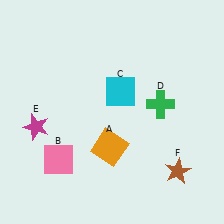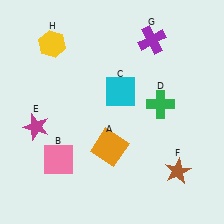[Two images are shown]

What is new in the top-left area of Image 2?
A yellow hexagon (H) was added in the top-left area of Image 2.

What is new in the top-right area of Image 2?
A purple cross (G) was added in the top-right area of Image 2.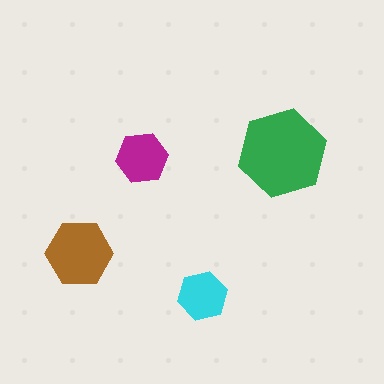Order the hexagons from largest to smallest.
the green one, the brown one, the magenta one, the cyan one.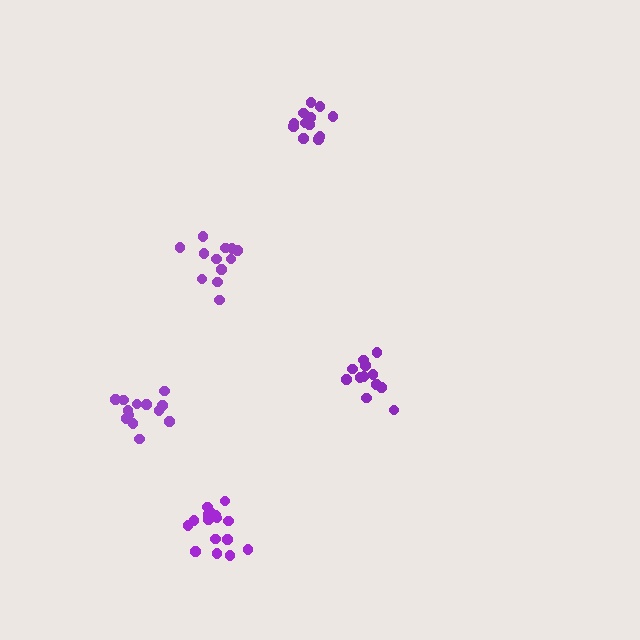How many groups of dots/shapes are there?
There are 5 groups.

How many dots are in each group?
Group 1: 12 dots, Group 2: 13 dots, Group 3: 13 dots, Group 4: 16 dots, Group 5: 13 dots (67 total).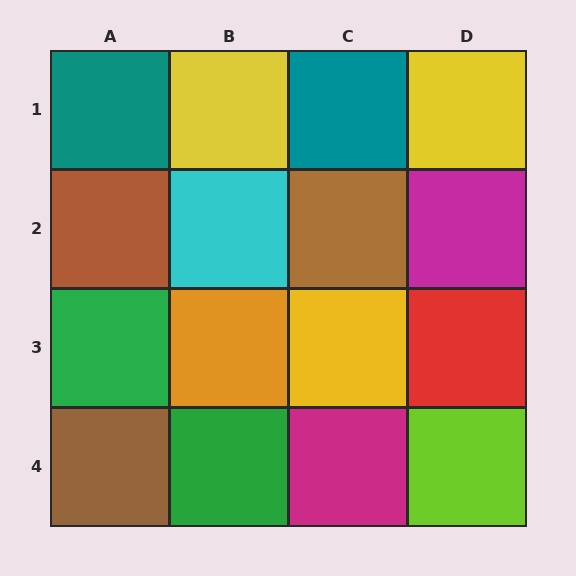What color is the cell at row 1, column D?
Yellow.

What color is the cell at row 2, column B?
Cyan.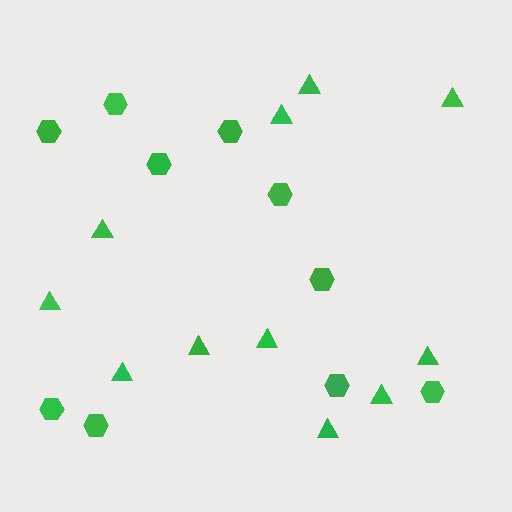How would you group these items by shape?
There are 2 groups: one group of hexagons (10) and one group of triangles (11).